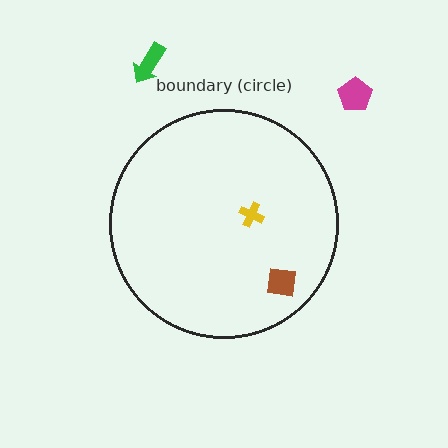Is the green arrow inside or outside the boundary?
Outside.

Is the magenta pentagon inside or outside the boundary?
Outside.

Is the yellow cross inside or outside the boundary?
Inside.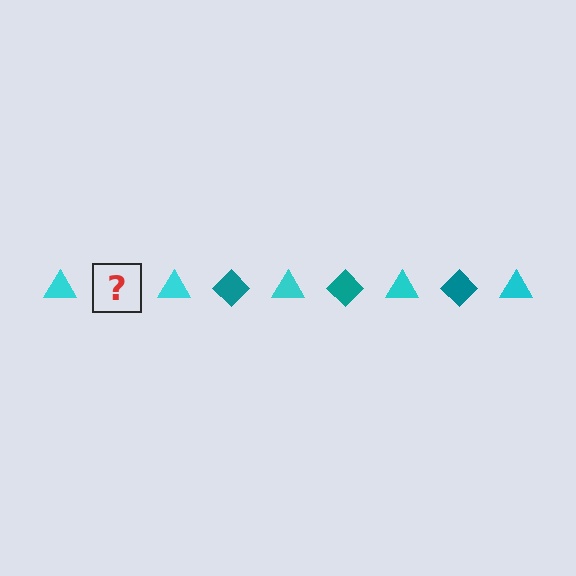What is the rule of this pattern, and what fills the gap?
The rule is that the pattern alternates between cyan triangle and teal diamond. The gap should be filled with a teal diamond.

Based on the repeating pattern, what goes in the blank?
The blank should be a teal diamond.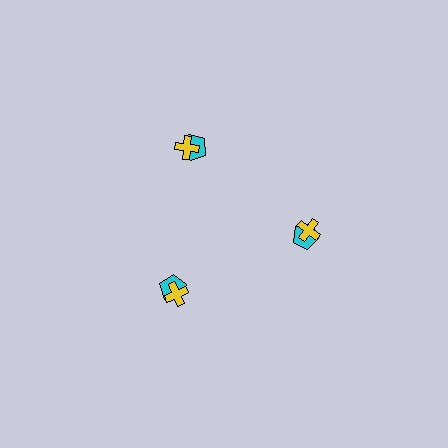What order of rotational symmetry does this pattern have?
This pattern has 3-fold rotational symmetry.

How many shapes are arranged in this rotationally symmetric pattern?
There are 6 shapes, arranged in 3 groups of 2.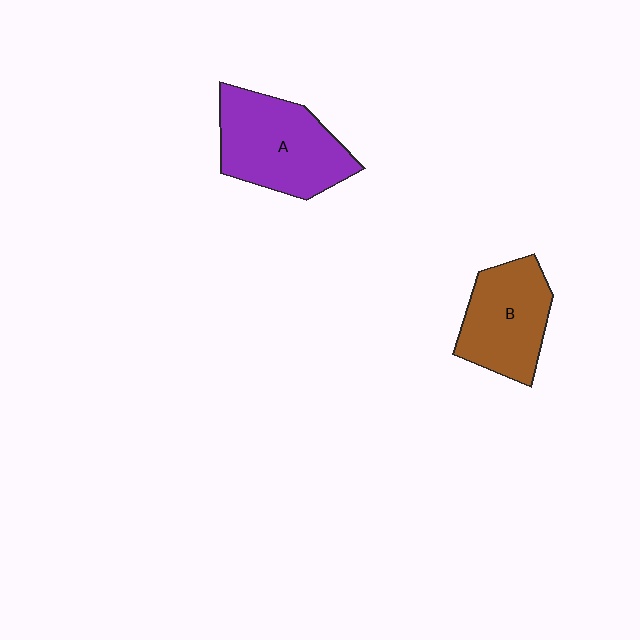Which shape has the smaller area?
Shape B (brown).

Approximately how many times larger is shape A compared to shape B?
Approximately 1.2 times.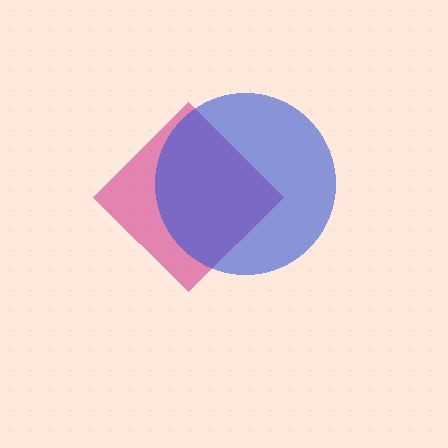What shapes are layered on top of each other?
The layered shapes are: a magenta diamond, a blue circle.